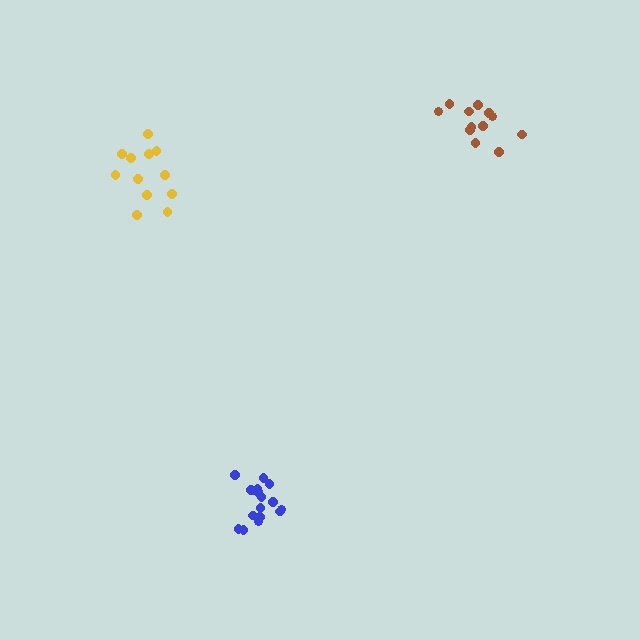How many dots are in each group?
Group 1: 12 dots, Group 2: 17 dots, Group 3: 12 dots (41 total).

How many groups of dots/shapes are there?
There are 3 groups.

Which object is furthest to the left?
The yellow cluster is leftmost.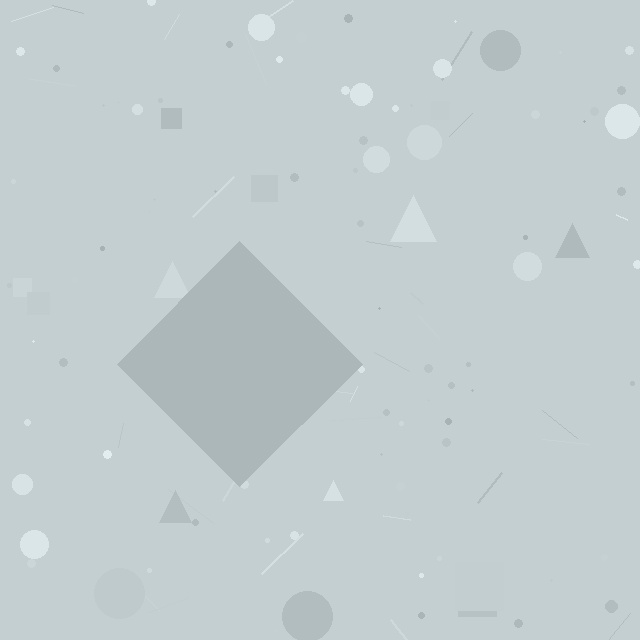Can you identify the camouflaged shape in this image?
The camouflaged shape is a diamond.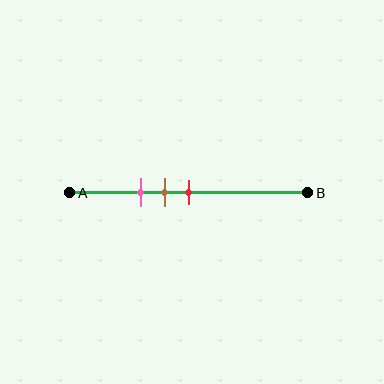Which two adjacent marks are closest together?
The brown and red marks are the closest adjacent pair.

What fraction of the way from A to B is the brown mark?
The brown mark is approximately 40% (0.4) of the way from A to B.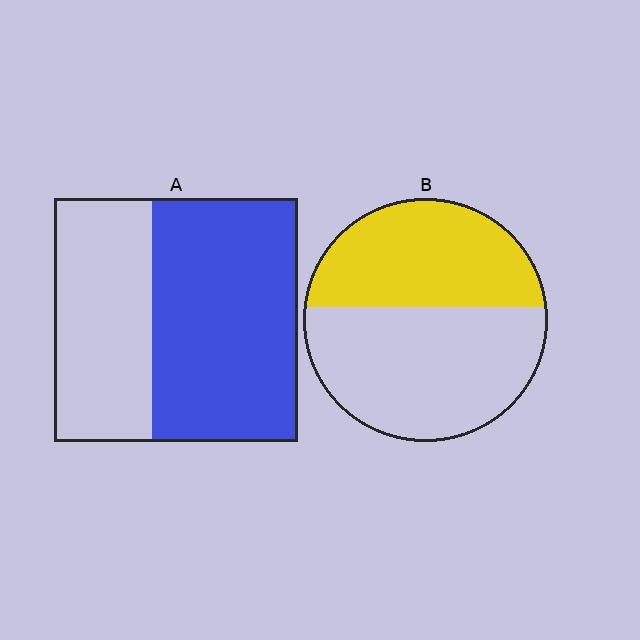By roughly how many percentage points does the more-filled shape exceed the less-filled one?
By roughly 15 percentage points (A over B).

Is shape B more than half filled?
No.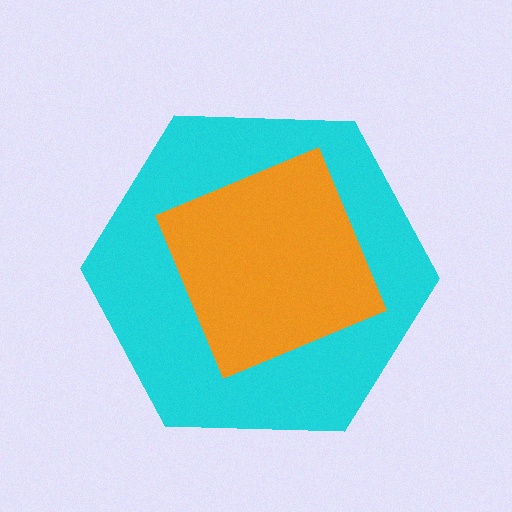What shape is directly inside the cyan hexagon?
The orange diamond.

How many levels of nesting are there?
2.